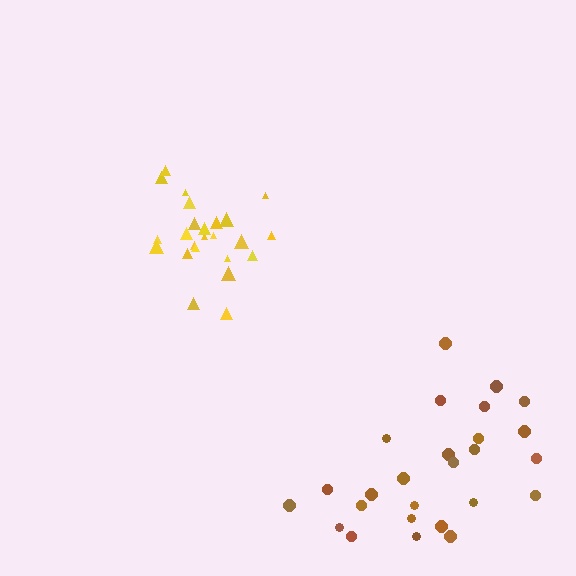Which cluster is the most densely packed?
Yellow.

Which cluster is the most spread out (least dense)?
Brown.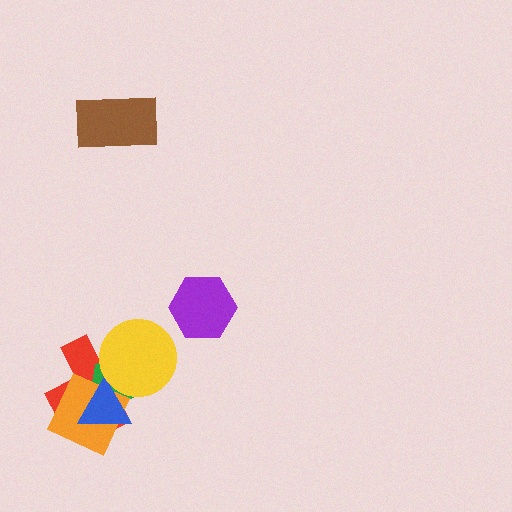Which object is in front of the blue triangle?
The yellow circle is in front of the blue triangle.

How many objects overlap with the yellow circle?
3 objects overlap with the yellow circle.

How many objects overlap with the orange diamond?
3 objects overlap with the orange diamond.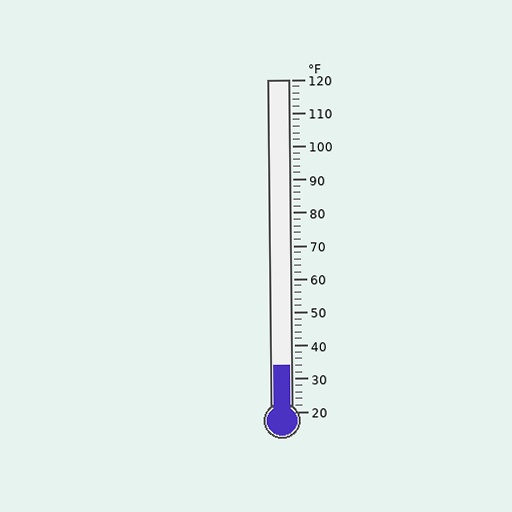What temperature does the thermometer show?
The thermometer shows approximately 34°F.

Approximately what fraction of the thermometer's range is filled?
The thermometer is filled to approximately 15% of its range.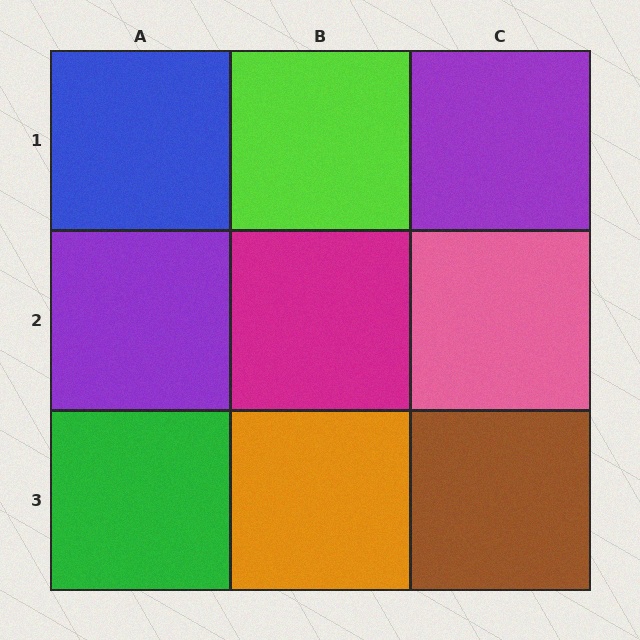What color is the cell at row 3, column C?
Brown.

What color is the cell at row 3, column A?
Green.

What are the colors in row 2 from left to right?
Purple, magenta, pink.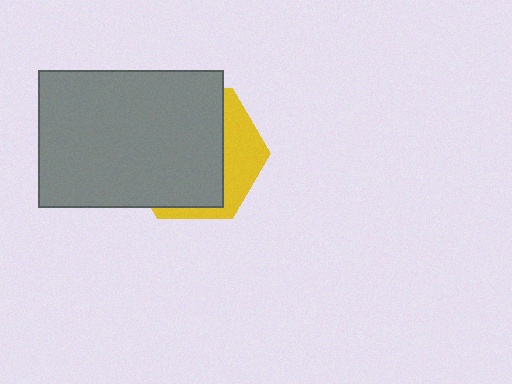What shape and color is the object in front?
The object in front is a gray rectangle.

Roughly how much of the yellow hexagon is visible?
A small part of it is visible (roughly 31%).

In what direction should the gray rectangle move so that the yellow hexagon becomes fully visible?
The gray rectangle should move left. That is the shortest direction to clear the overlap and leave the yellow hexagon fully visible.